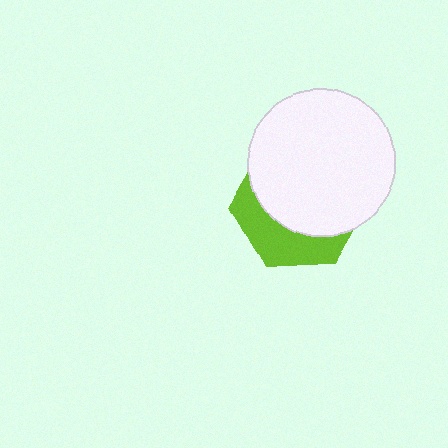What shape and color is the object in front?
The object in front is a white circle.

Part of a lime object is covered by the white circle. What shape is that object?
It is a hexagon.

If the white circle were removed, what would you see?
You would see the complete lime hexagon.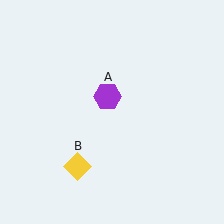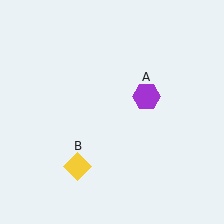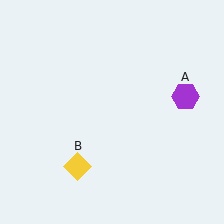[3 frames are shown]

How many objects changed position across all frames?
1 object changed position: purple hexagon (object A).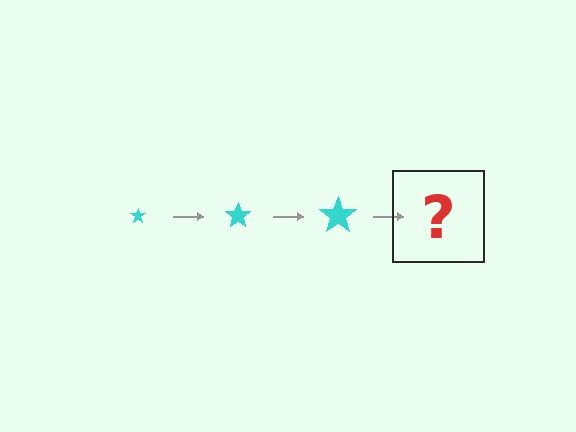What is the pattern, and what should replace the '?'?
The pattern is that the star gets progressively larger each step. The '?' should be a cyan star, larger than the previous one.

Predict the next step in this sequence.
The next step is a cyan star, larger than the previous one.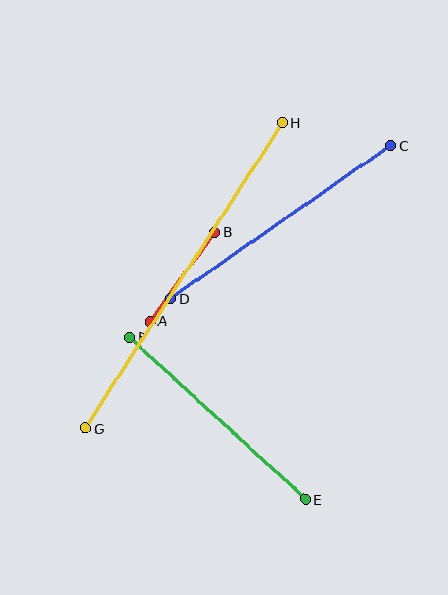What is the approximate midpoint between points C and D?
The midpoint is at approximately (280, 222) pixels.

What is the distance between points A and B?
The distance is approximately 110 pixels.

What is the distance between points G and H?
The distance is approximately 363 pixels.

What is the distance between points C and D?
The distance is approximately 268 pixels.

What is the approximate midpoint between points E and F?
The midpoint is at approximately (218, 419) pixels.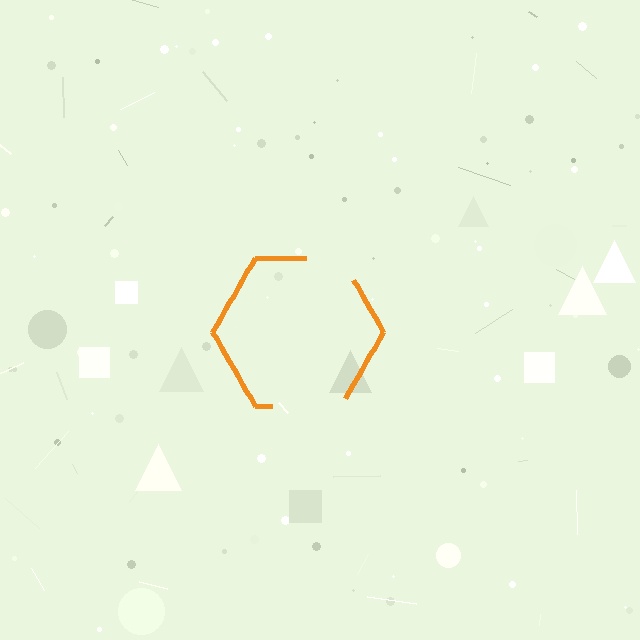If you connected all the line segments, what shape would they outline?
They would outline a hexagon.